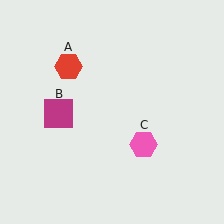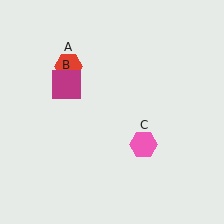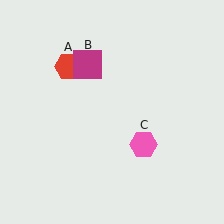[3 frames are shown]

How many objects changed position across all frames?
1 object changed position: magenta square (object B).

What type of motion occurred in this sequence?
The magenta square (object B) rotated clockwise around the center of the scene.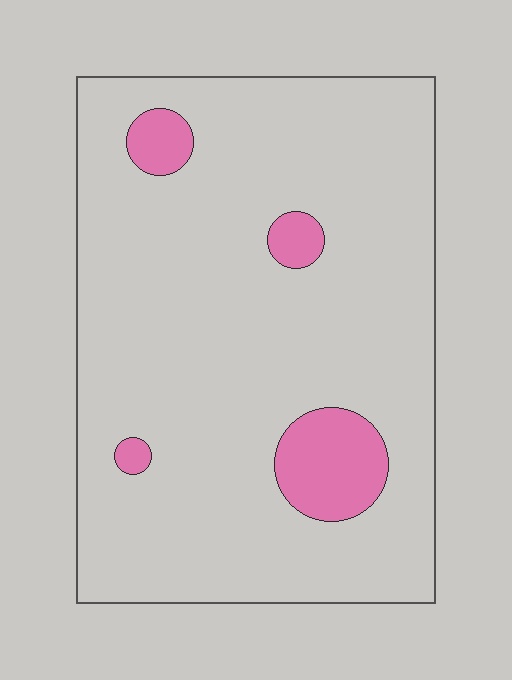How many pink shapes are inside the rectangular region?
4.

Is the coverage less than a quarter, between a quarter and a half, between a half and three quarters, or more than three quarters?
Less than a quarter.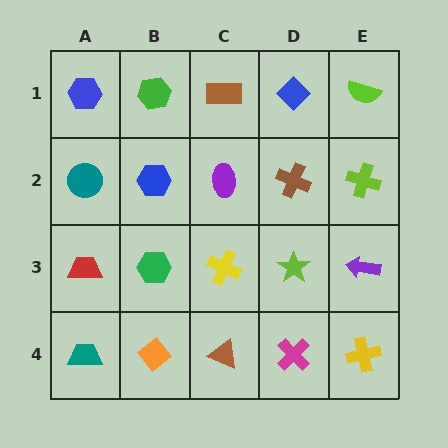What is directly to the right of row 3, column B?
A yellow cross.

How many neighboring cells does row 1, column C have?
3.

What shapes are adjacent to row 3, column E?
A lime cross (row 2, column E), a yellow cross (row 4, column E), a lime star (row 3, column D).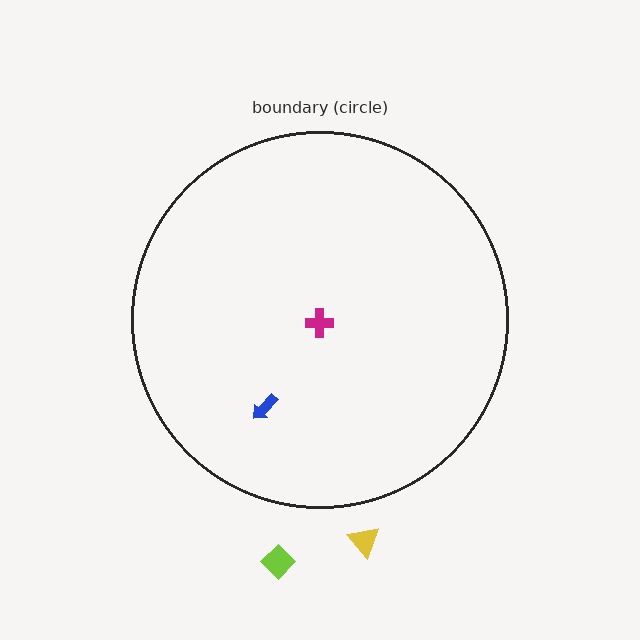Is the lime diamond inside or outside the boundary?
Outside.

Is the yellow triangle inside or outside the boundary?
Outside.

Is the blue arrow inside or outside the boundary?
Inside.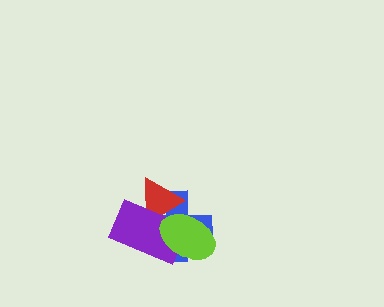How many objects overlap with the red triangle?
3 objects overlap with the red triangle.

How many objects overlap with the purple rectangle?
3 objects overlap with the purple rectangle.